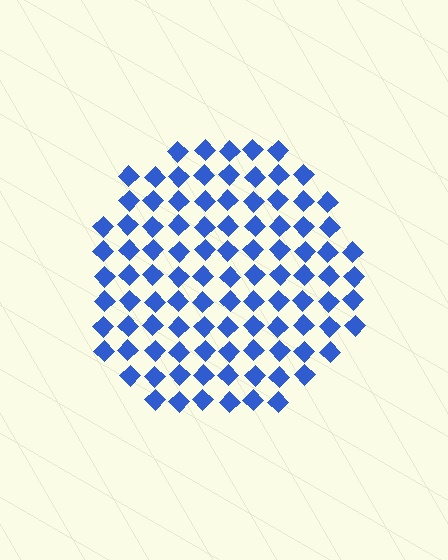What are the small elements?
The small elements are diamonds.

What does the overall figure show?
The overall figure shows a circle.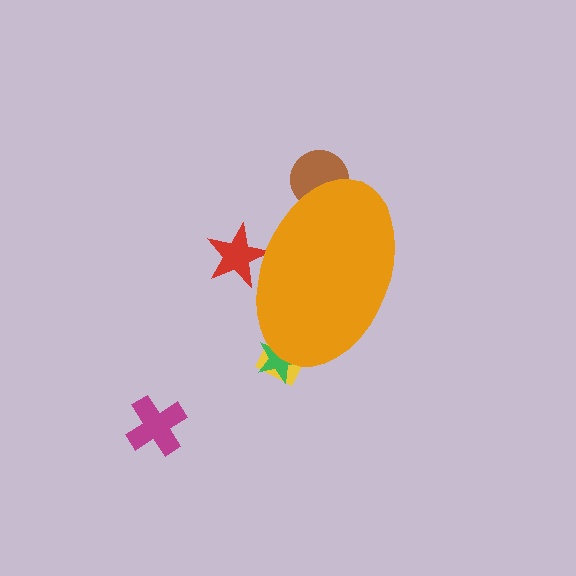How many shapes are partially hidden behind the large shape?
4 shapes are partially hidden.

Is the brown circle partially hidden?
Yes, the brown circle is partially hidden behind the orange ellipse.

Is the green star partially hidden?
Yes, the green star is partially hidden behind the orange ellipse.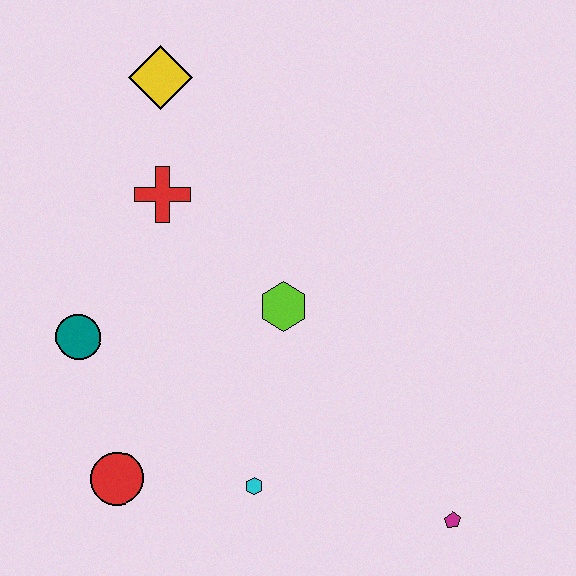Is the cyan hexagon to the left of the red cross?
No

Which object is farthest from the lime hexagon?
The magenta pentagon is farthest from the lime hexagon.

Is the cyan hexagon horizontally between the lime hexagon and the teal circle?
Yes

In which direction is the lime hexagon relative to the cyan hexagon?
The lime hexagon is above the cyan hexagon.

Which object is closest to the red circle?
The cyan hexagon is closest to the red circle.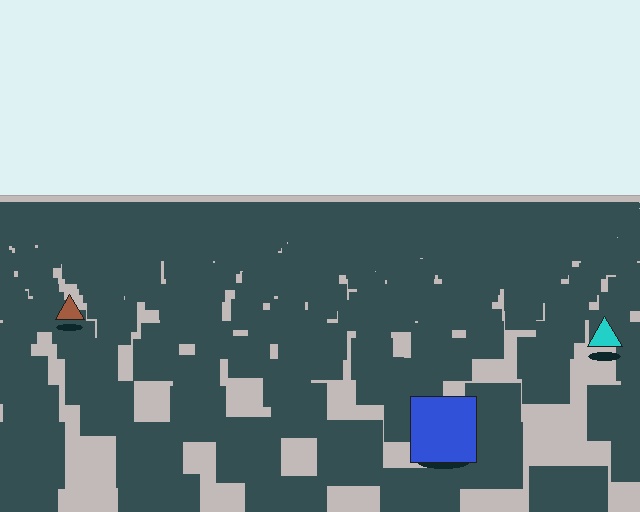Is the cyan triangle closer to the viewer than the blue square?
No. The blue square is closer — you can tell from the texture gradient: the ground texture is coarser near it.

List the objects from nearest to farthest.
From nearest to farthest: the blue square, the cyan triangle, the brown triangle.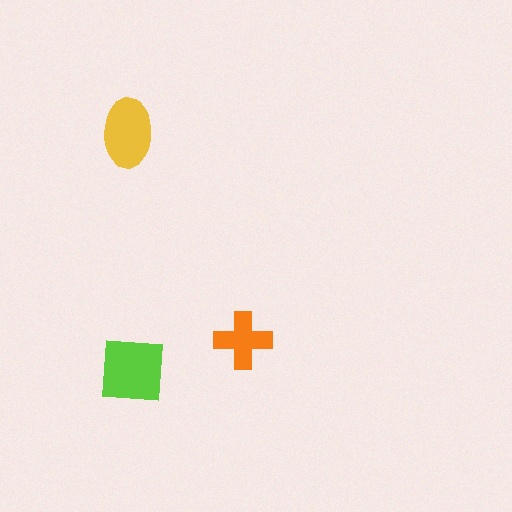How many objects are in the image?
There are 3 objects in the image.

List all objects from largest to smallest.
The lime square, the yellow ellipse, the orange cross.